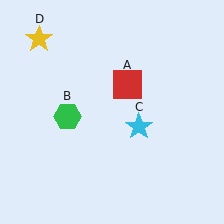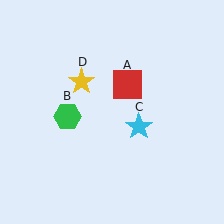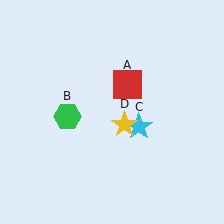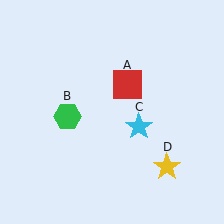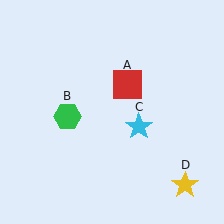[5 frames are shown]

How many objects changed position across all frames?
1 object changed position: yellow star (object D).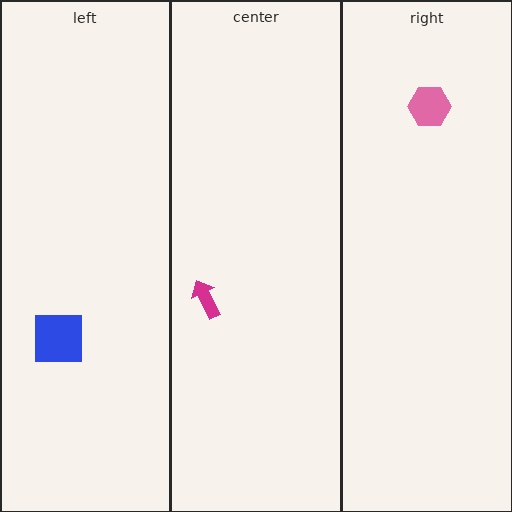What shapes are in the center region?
The magenta arrow.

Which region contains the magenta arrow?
The center region.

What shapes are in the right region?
The pink hexagon.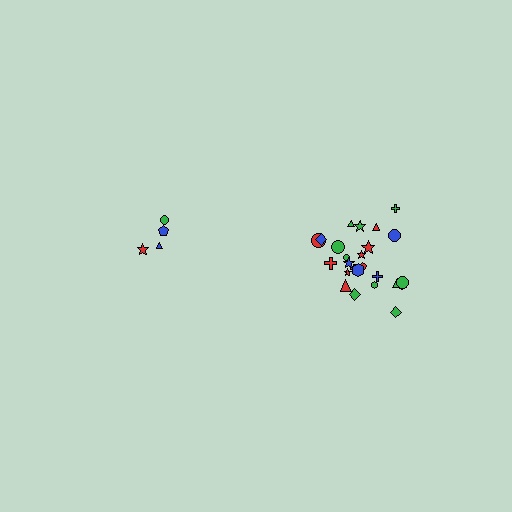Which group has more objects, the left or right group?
The right group.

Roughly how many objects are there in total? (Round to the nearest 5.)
Roughly 30 objects in total.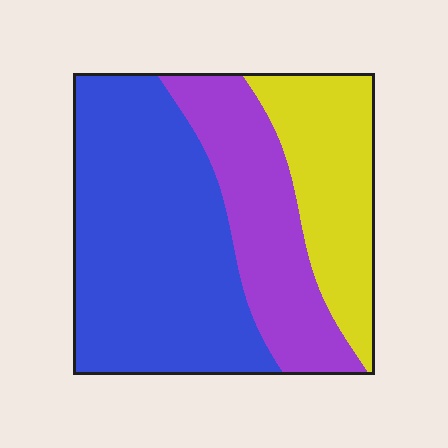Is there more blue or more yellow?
Blue.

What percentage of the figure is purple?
Purple takes up about one quarter (1/4) of the figure.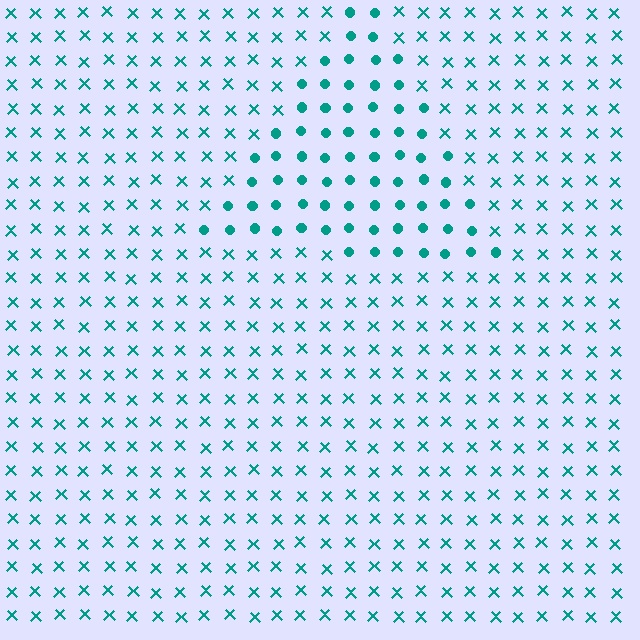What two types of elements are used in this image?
The image uses circles inside the triangle region and X marks outside it.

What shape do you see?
I see a triangle.